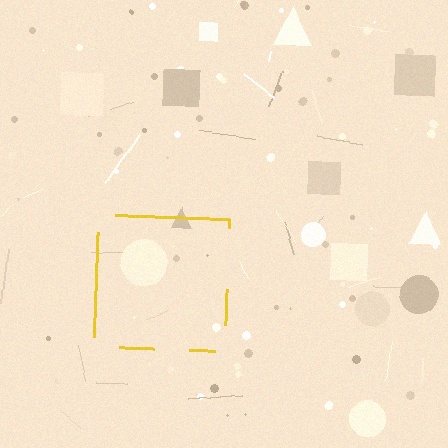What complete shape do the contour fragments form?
The contour fragments form a square.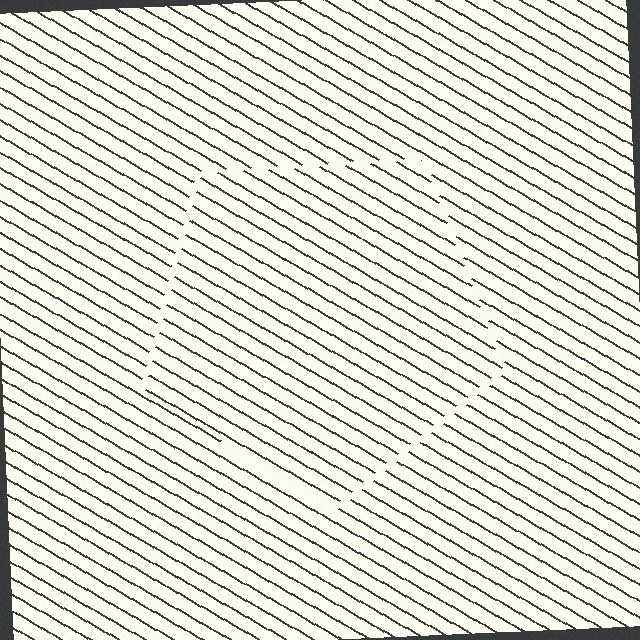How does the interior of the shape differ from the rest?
The interior of the shape contains the same grating, shifted by half a period — the contour is defined by the phase discontinuity where line-ends from the inner and outer gratings abut.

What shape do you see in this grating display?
An illusory pentagon. The interior of the shape contains the same grating, shifted by half a period — the contour is defined by the phase discontinuity where line-ends from the inner and outer gratings abut.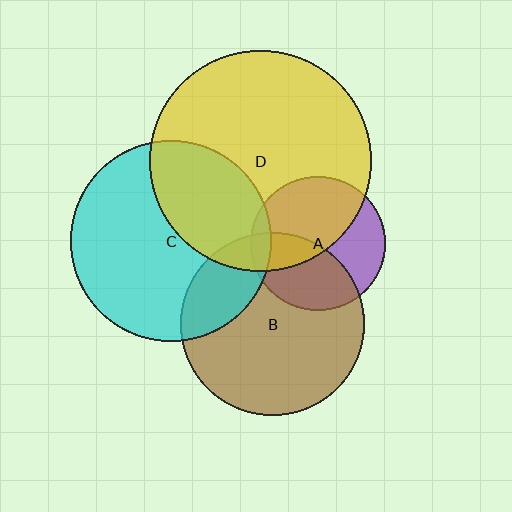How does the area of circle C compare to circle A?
Approximately 2.2 times.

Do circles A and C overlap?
Yes.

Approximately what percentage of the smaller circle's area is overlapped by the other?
Approximately 10%.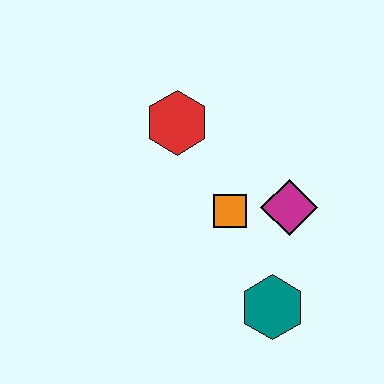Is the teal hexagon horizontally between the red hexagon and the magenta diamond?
Yes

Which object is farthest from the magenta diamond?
The red hexagon is farthest from the magenta diamond.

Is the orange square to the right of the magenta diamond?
No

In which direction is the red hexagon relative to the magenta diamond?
The red hexagon is to the left of the magenta diamond.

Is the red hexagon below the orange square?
No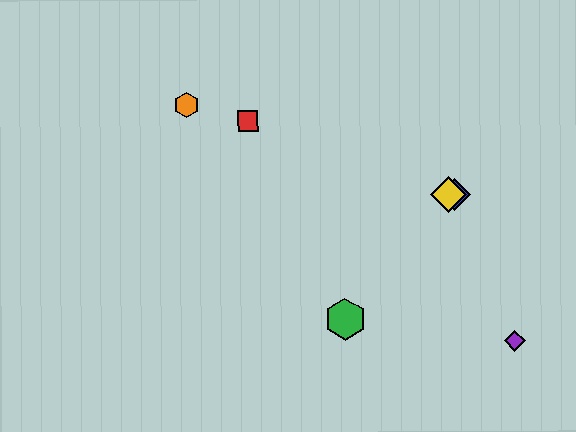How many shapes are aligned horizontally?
2 shapes (the blue diamond, the yellow diamond) are aligned horizontally.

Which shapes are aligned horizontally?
The blue diamond, the yellow diamond are aligned horizontally.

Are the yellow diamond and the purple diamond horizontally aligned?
No, the yellow diamond is at y≈195 and the purple diamond is at y≈341.